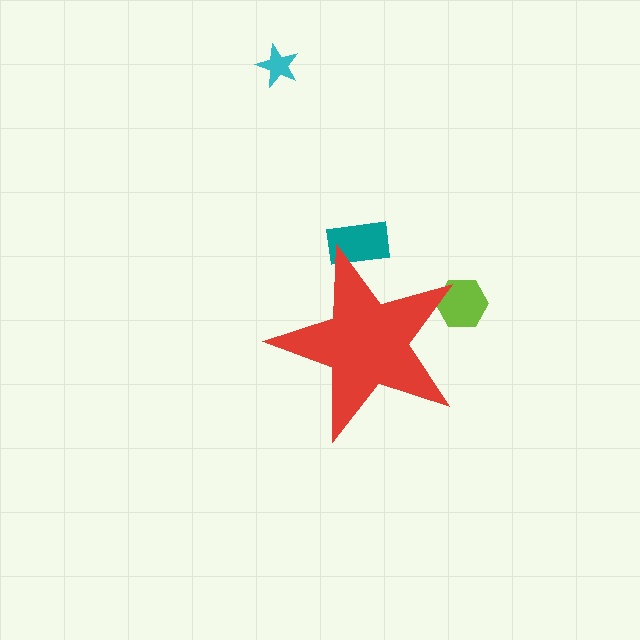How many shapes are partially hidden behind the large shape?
2 shapes are partially hidden.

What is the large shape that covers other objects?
A red star.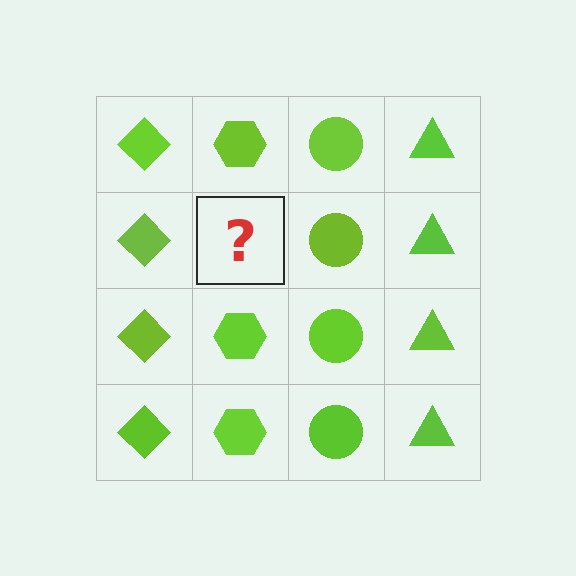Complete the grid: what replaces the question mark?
The question mark should be replaced with a lime hexagon.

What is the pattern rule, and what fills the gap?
The rule is that each column has a consistent shape. The gap should be filled with a lime hexagon.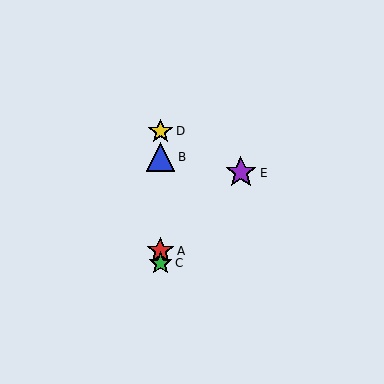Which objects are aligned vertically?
Objects A, B, C, D are aligned vertically.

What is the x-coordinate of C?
Object C is at x≈160.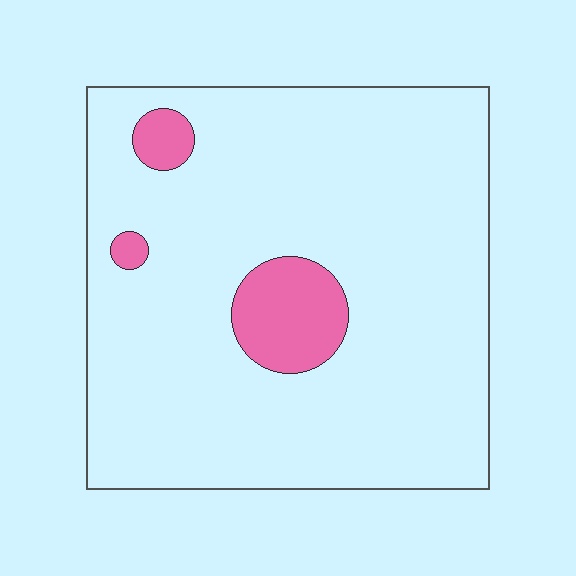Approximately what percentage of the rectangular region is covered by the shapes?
Approximately 10%.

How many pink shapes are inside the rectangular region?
3.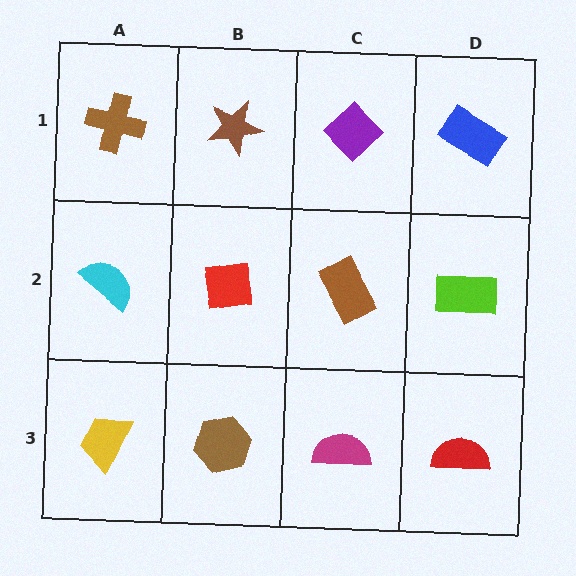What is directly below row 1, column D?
A lime rectangle.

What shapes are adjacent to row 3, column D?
A lime rectangle (row 2, column D), a magenta semicircle (row 3, column C).